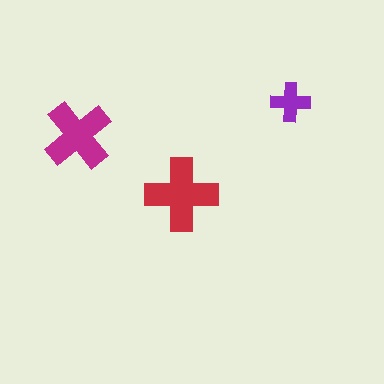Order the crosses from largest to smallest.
the red one, the magenta one, the purple one.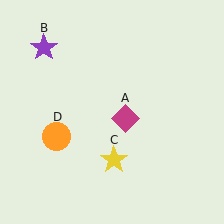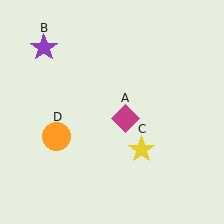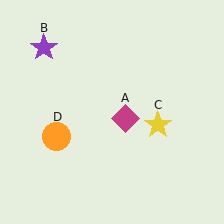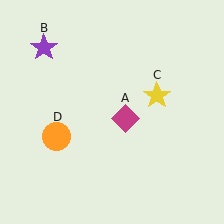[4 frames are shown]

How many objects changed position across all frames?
1 object changed position: yellow star (object C).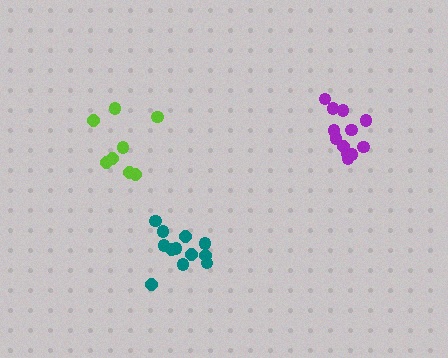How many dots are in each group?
Group 1: 12 dots, Group 2: 8 dots, Group 3: 12 dots (32 total).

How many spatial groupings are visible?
There are 3 spatial groupings.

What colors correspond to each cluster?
The clusters are colored: teal, lime, purple.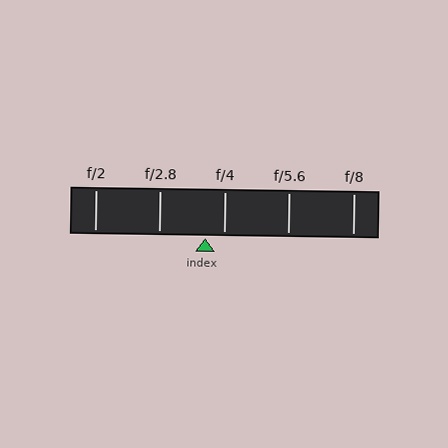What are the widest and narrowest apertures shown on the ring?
The widest aperture shown is f/2 and the narrowest is f/8.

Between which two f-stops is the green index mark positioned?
The index mark is between f/2.8 and f/4.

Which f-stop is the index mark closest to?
The index mark is closest to f/4.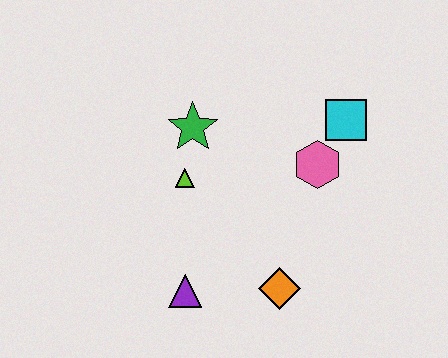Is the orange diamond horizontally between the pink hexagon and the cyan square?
No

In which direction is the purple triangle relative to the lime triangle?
The purple triangle is below the lime triangle.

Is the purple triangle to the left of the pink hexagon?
Yes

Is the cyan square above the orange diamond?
Yes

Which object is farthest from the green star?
The orange diamond is farthest from the green star.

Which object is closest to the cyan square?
The pink hexagon is closest to the cyan square.